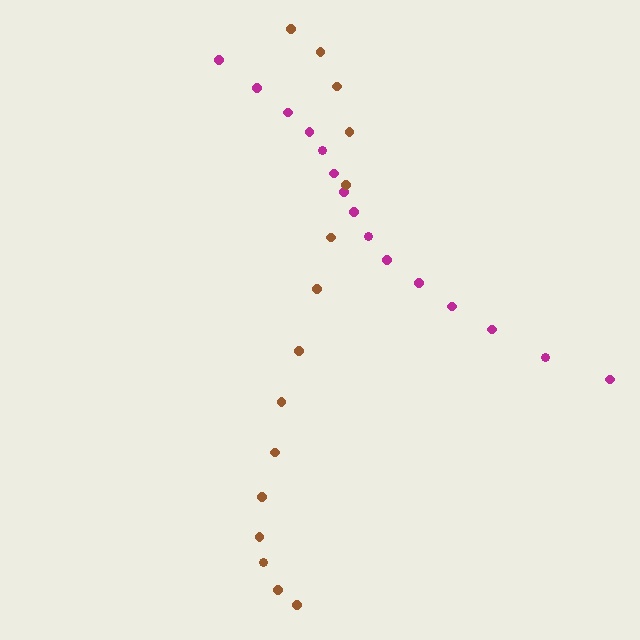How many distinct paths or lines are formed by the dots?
There are 2 distinct paths.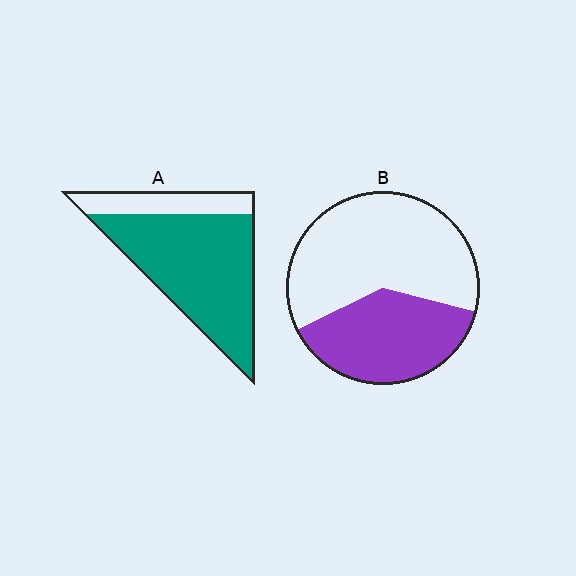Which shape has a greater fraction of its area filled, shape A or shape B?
Shape A.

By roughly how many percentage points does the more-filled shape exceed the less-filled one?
By roughly 40 percentage points (A over B).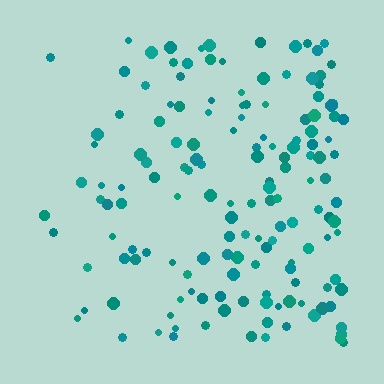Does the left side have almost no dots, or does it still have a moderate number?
Still a moderate number, just noticeably fewer than the right.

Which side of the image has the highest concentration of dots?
The right.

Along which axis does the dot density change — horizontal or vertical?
Horizontal.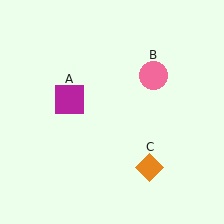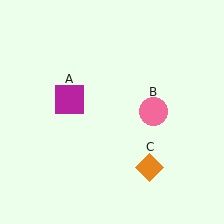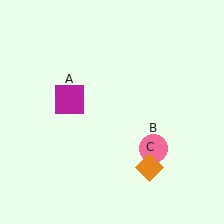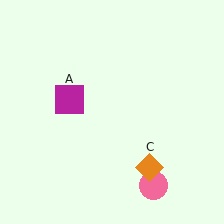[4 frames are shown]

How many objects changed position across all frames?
1 object changed position: pink circle (object B).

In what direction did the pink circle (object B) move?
The pink circle (object B) moved down.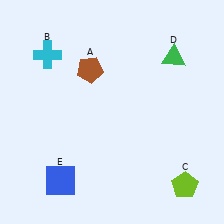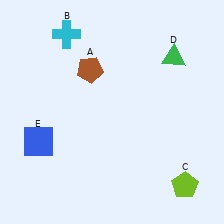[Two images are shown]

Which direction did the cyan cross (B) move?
The cyan cross (B) moved up.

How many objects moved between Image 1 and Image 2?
2 objects moved between the two images.